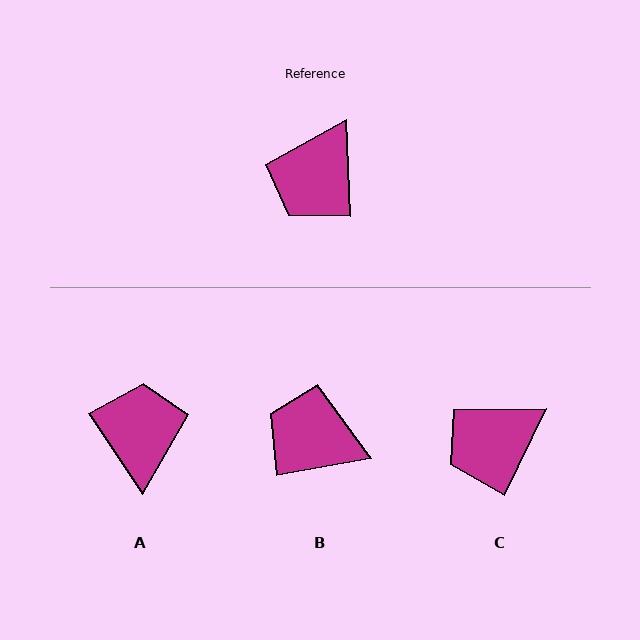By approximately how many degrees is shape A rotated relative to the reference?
Approximately 149 degrees clockwise.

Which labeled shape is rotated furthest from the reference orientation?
A, about 149 degrees away.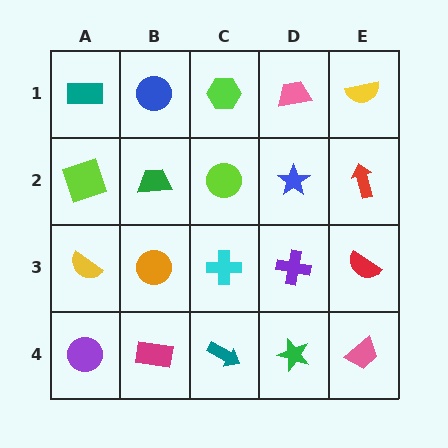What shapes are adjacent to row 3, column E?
A red arrow (row 2, column E), a pink trapezoid (row 4, column E), a purple cross (row 3, column D).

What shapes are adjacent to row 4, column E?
A red semicircle (row 3, column E), a green star (row 4, column D).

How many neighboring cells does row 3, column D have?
4.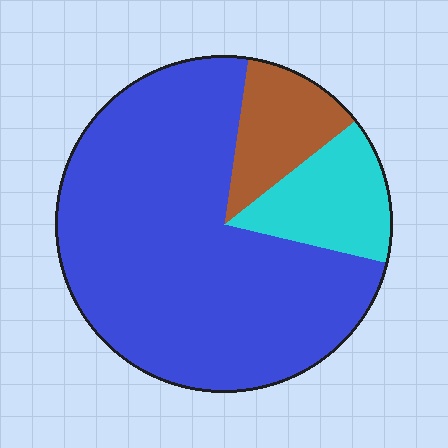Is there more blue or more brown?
Blue.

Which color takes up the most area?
Blue, at roughly 75%.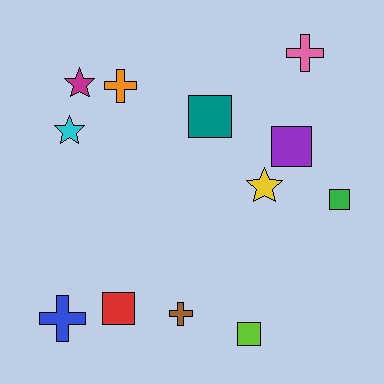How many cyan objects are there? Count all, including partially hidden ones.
There is 1 cyan object.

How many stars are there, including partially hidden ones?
There are 3 stars.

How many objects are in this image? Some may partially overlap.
There are 12 objects.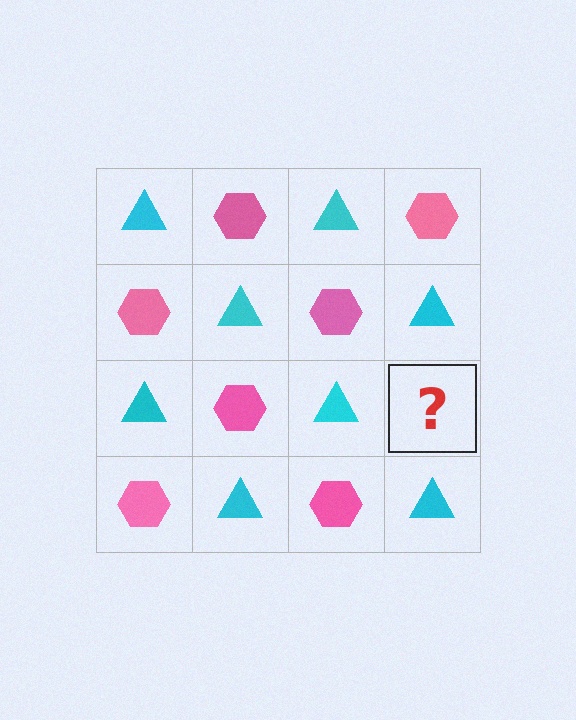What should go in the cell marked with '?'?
The missing cell should contain a pink hexagon.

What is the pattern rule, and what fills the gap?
The rule is that it alternates cyan triangle and pink hexagon in a checkerboard pattern. The gap should be filled with a pink hexagon.